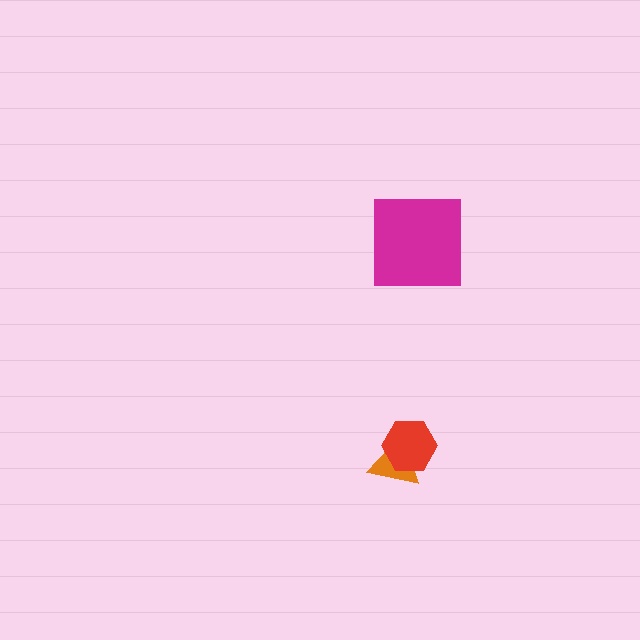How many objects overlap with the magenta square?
0 objects overlap with the magenta square.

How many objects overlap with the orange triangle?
1 object overlaps with the orange triangle.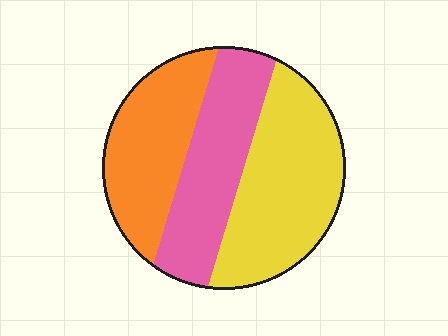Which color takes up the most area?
Yellow, at roughly 40%.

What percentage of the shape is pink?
Pink covers around 30% of the shape.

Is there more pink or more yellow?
Yellow.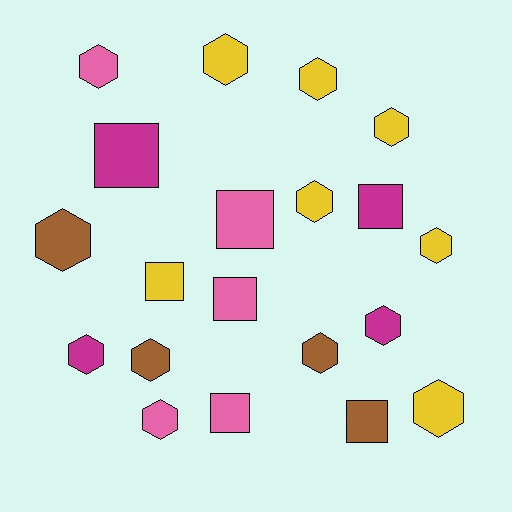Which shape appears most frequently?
Hexagon, with 13 objects.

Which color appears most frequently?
Yellow, with 7 objects.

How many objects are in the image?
There are 20 objects.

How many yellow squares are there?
There is 1 yellow square.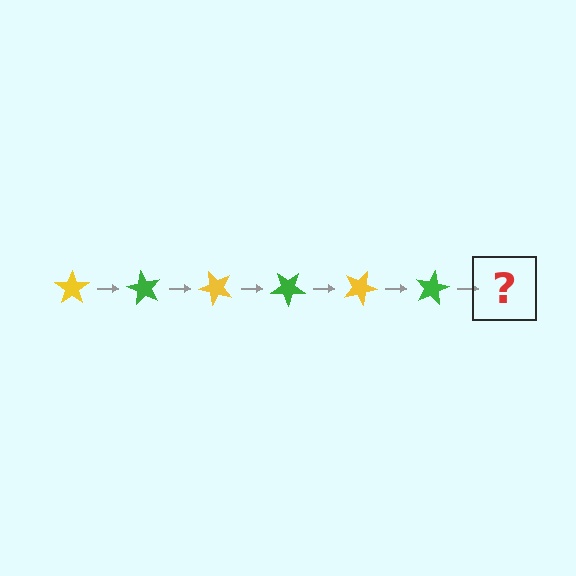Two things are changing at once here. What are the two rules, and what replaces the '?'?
The two rules are that it rotates 60 degrees each step and the color cycles through yellow and green. The '?' should be a yellow star, rotated 360 degrees from the start.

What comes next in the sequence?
The next element should be a yellow star, rotated 360 degrees from the start.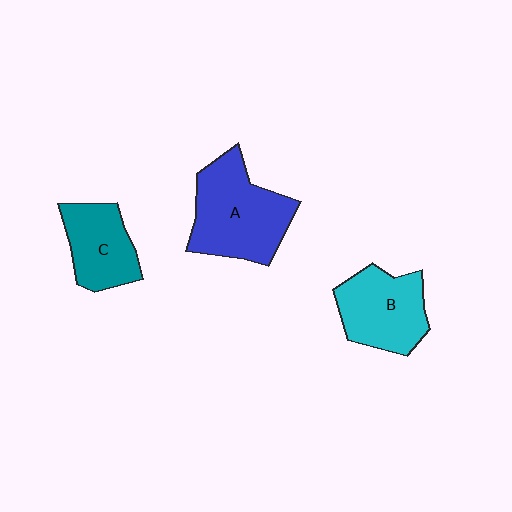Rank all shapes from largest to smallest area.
From largest to smallest: A (blue), B (cyan), C (teal).